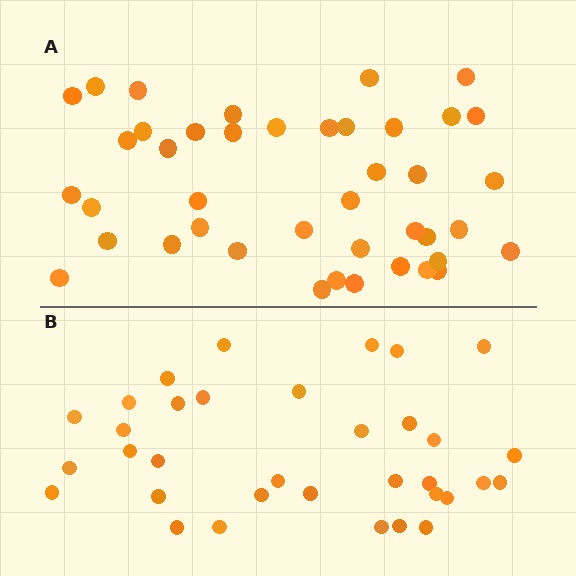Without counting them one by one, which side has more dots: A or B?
Region A (the top region) has more dots.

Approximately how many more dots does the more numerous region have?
Region A has roughly 8 or so more dots than region B.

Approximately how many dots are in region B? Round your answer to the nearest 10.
About 30 dots. (The exact count is 34, which rounds to 30.)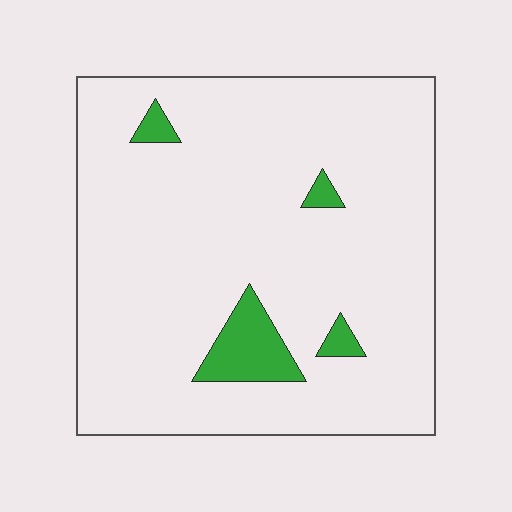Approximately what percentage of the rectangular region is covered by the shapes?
Approximately 5%.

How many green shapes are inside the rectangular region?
4.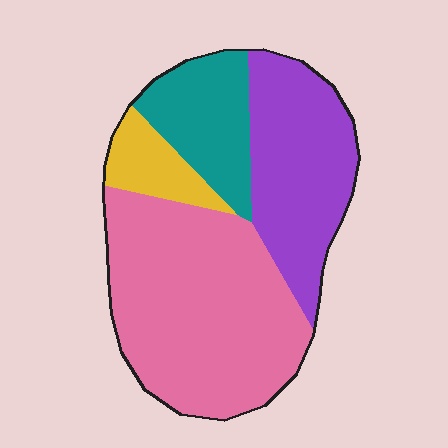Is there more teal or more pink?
Pink.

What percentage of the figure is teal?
Teal covers 16% of the figure.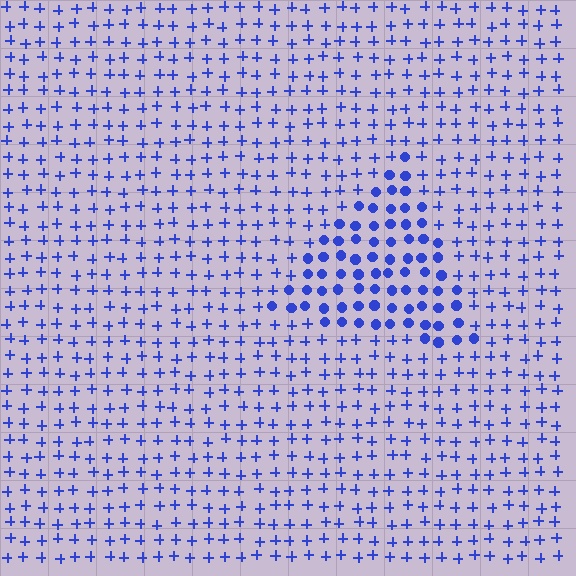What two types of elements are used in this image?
The image uses circles inside the triangle region and plus signs outside it.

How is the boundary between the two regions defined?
The boundary is defined by a change in element shape: circles inside vs. plus signs outside. All elements share the same color and spacing.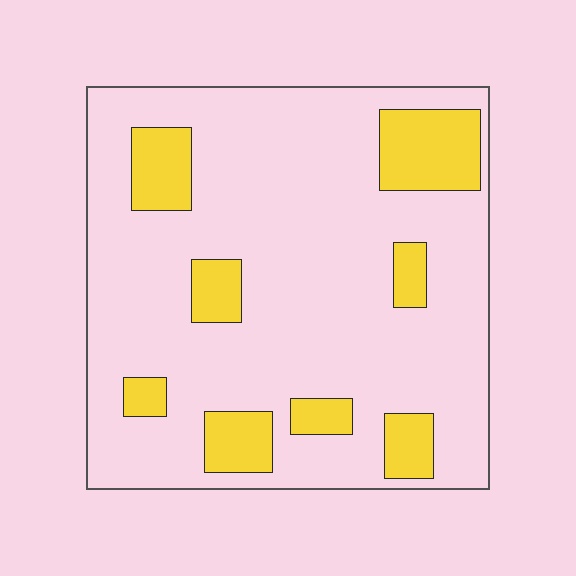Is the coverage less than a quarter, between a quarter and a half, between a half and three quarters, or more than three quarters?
Less than a quarter.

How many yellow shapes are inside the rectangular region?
8.